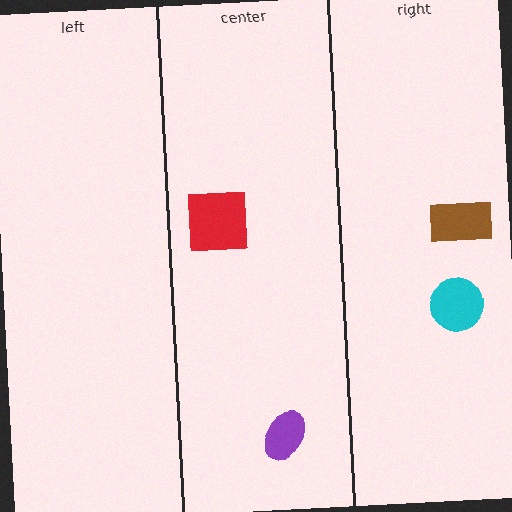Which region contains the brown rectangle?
The right region.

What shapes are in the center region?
The purple ellipse, the red square.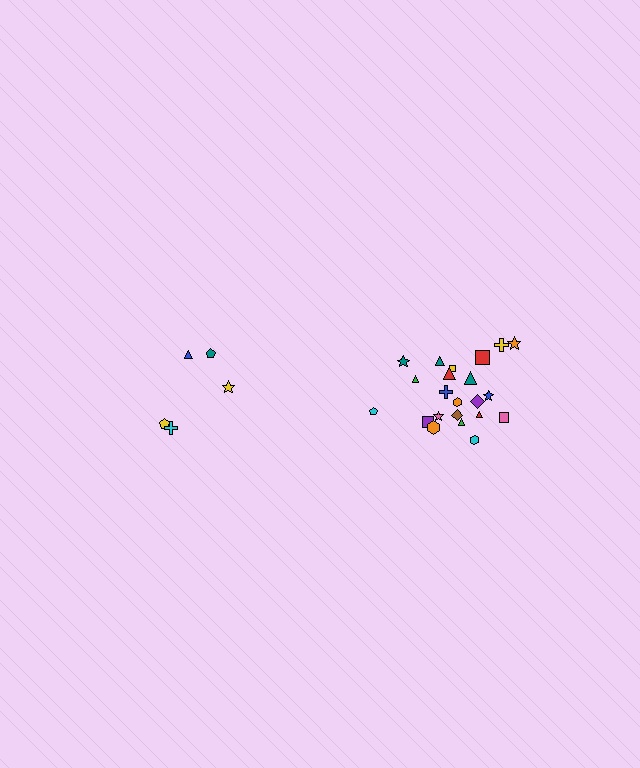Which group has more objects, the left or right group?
The right group.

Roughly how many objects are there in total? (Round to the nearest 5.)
Roughly 25 objects in total.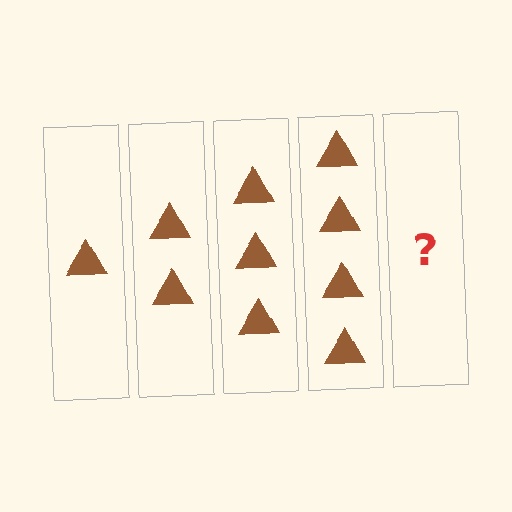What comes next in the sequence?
The next element should be 5 triangles.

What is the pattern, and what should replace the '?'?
The pattern is that each step adds one more triangle. The '?' should be 5 triangles.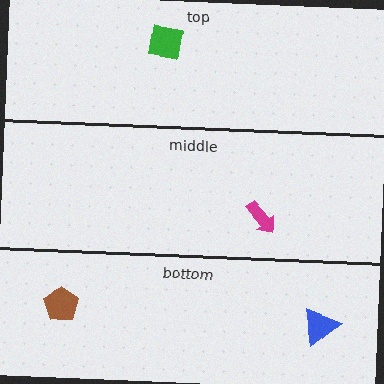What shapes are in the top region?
The green square.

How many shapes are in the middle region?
1.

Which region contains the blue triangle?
The bottom region.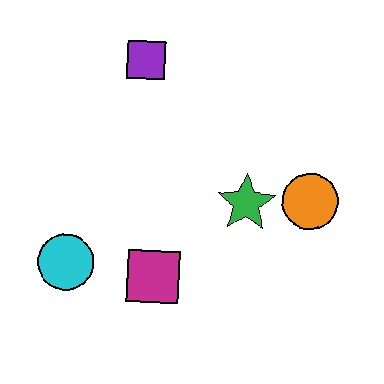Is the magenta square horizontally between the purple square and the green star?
Yes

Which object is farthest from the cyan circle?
The orange circle is farthest from the cyan circle.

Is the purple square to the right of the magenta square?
No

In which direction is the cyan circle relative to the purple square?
The cyan circle is below the purple square.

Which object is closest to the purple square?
The green star is closest to the purple square.